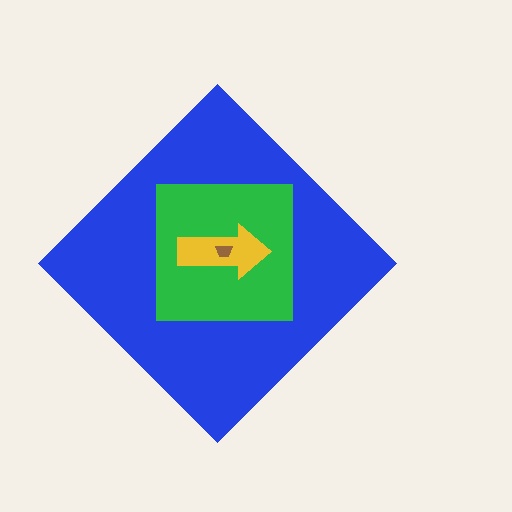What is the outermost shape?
The blue diamond.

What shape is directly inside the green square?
The yellow arrow.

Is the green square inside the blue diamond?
Yes.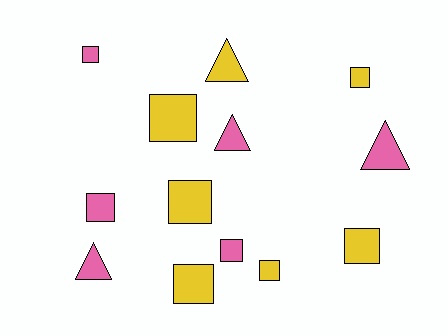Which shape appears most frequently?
Square, with 9 objects.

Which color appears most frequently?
Yellow, with 7 objects.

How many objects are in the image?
There are 13 objects.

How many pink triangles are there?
There are 3 pink triangles.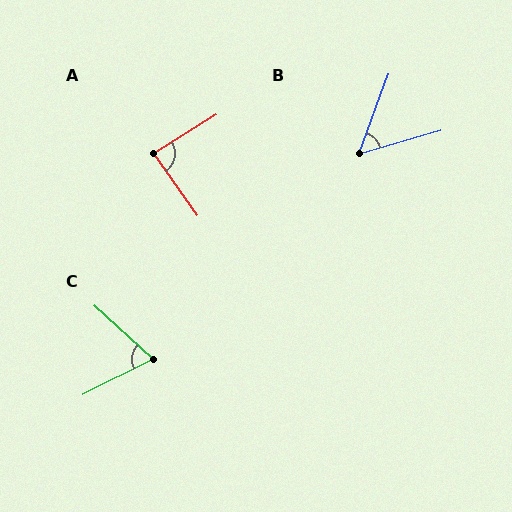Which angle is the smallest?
B, at approximately 54 degrees.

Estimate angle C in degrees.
Approximately 68 degrees.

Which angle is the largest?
A, at approximately 87 degrees.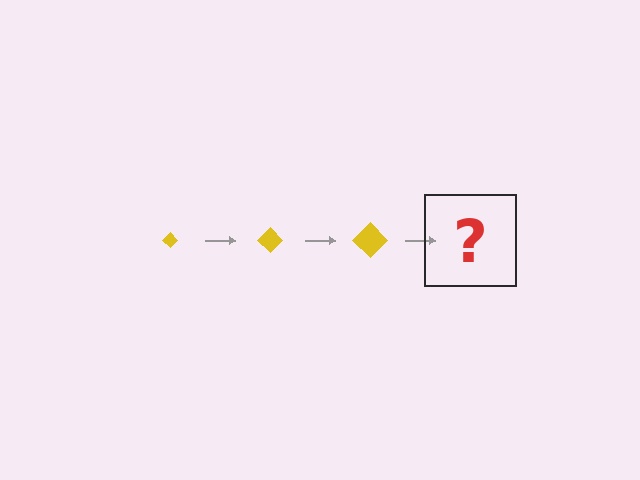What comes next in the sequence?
The next element should be a yellow diamond, larger than the previous one.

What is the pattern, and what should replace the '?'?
The pattern is that the diamond gets progressively larger each step. The '?' should be a yellow diamond, larger than the previous one.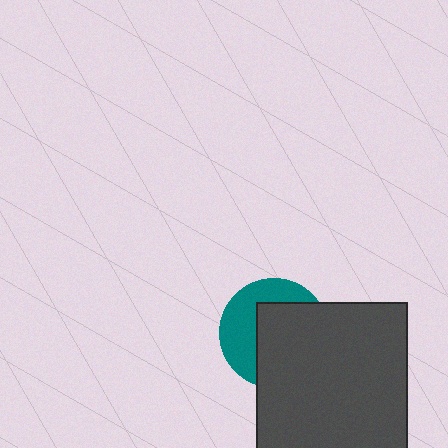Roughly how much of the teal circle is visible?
A small part of it is visible (roughly 41%).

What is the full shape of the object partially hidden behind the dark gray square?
The partially hidden object is a teal circle.